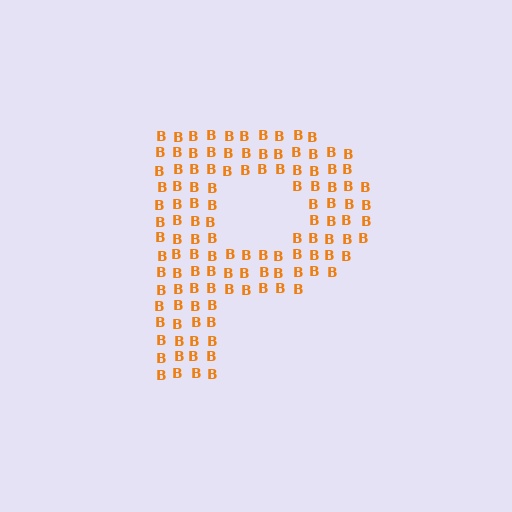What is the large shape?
The large shape is the letter P.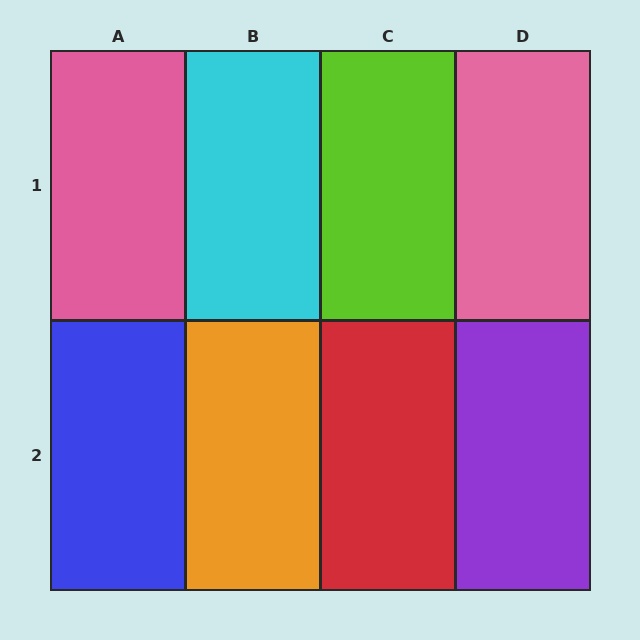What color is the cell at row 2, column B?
Orange.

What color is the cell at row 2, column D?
Purple.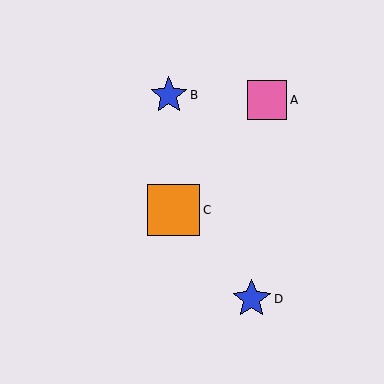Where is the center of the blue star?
The center of the blue star is at (169, 95).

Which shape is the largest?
The orange square (labeled C) is the largest.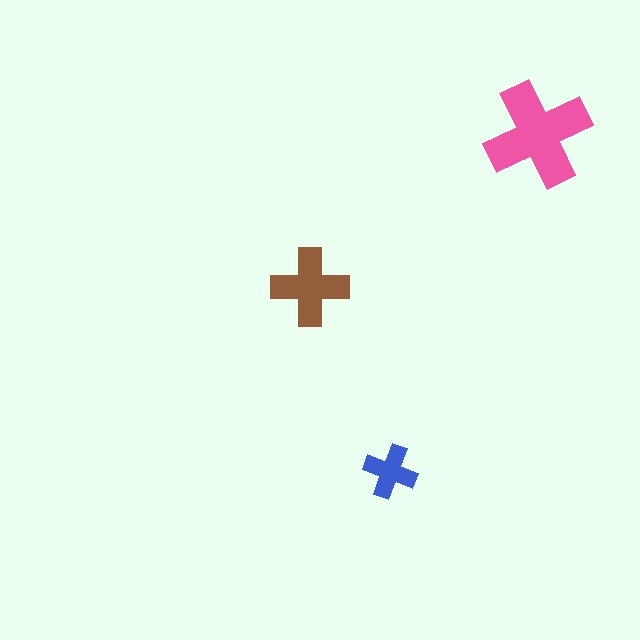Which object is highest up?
The pink cross is topmost.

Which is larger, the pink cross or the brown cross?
The pink one.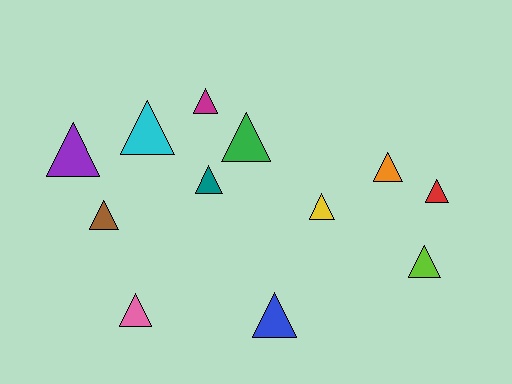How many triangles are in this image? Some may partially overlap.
There are 12 triangles.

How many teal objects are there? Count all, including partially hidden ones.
There is 1 teal object.